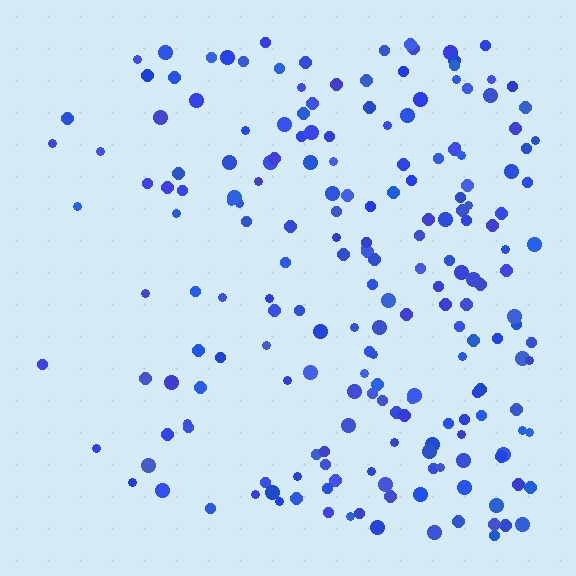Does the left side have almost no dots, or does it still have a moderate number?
Still a moderate number, just noticeably fewer than the right.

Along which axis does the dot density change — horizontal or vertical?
Horizontal.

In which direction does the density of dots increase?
From left to right, with the right side densest.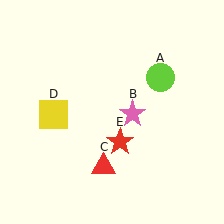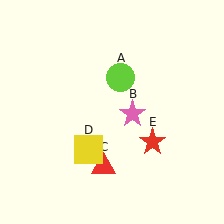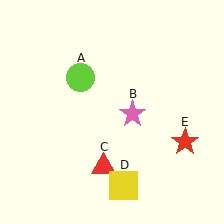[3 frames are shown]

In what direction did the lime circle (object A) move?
The lime circle (object A) moved left.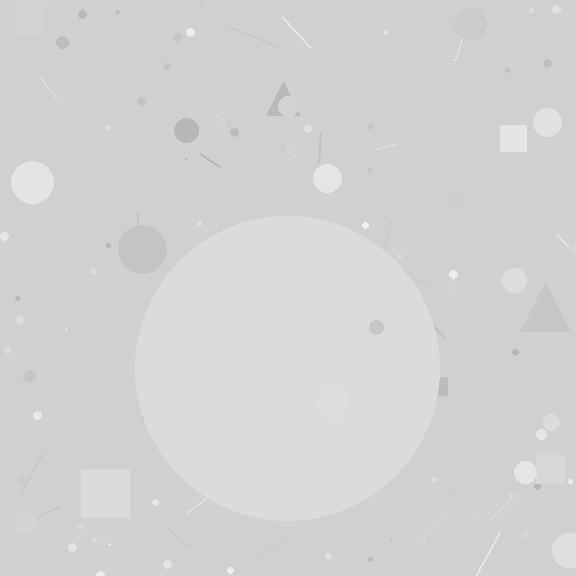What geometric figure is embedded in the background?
A circle is embedded in the background.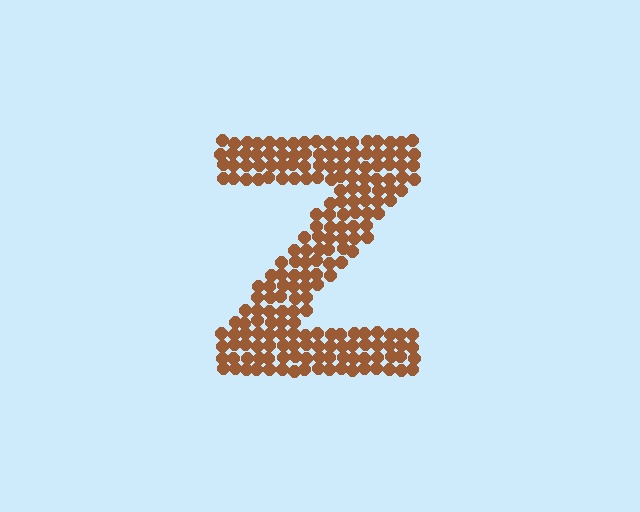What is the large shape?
The large shape is the letter Z.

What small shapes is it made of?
It is made of small circles.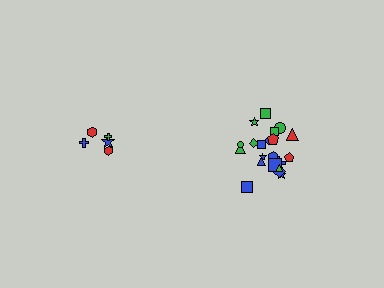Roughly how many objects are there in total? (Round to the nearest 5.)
Roughly 25 objects in total.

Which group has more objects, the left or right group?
The right group.